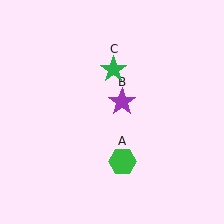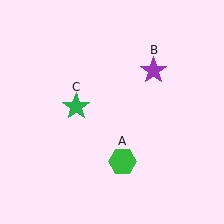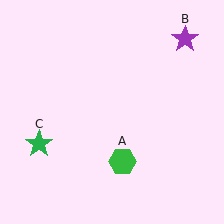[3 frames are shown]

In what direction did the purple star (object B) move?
The purple star (object B) moved up and to the right.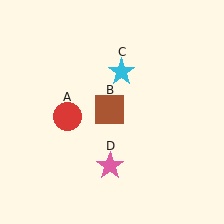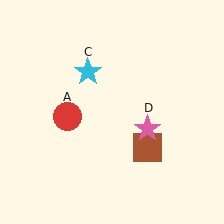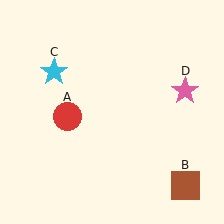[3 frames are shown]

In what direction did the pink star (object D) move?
The pink star (object D) moved up and to the right.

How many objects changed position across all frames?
3 objects changed position: brown square (object B), cyan star (object C), pink star (object D).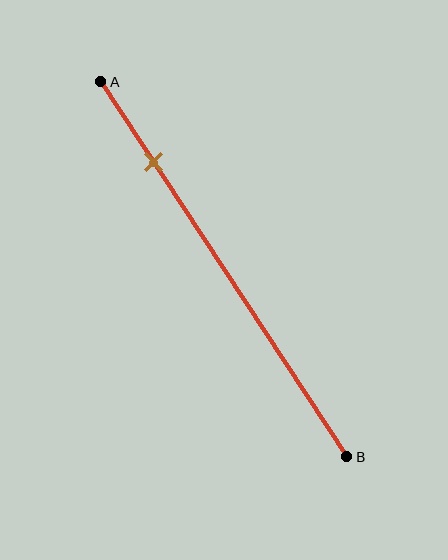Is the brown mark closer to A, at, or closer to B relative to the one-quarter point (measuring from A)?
The brown mark is closer to point A than the one-quarter point of segment AB.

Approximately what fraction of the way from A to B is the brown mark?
The brown mark is approximately 20% of the way from A to B.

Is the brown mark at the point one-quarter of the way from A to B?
No, the mark is at about 20% from A, not at the 25% one-quarter point.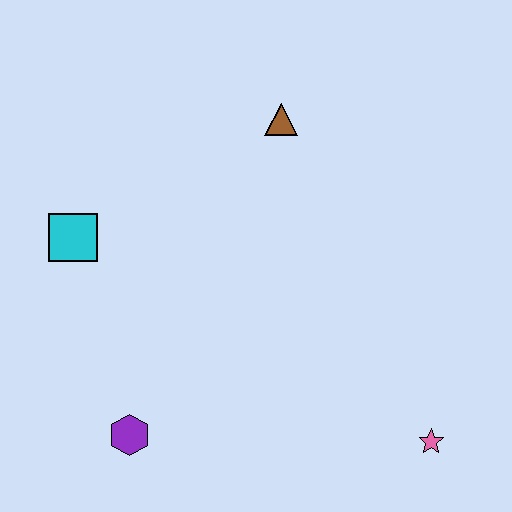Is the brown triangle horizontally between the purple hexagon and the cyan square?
No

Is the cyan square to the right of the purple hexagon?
No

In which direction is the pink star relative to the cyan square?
The pink star is to the right of the cyan square.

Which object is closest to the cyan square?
The purple hexagon is closest to the cyan square.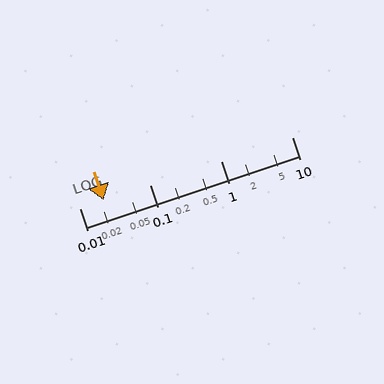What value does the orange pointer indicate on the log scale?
The pointer indicates approximately 0.022.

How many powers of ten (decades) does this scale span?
The scale spans 3 decades, from 0.01 to 10.